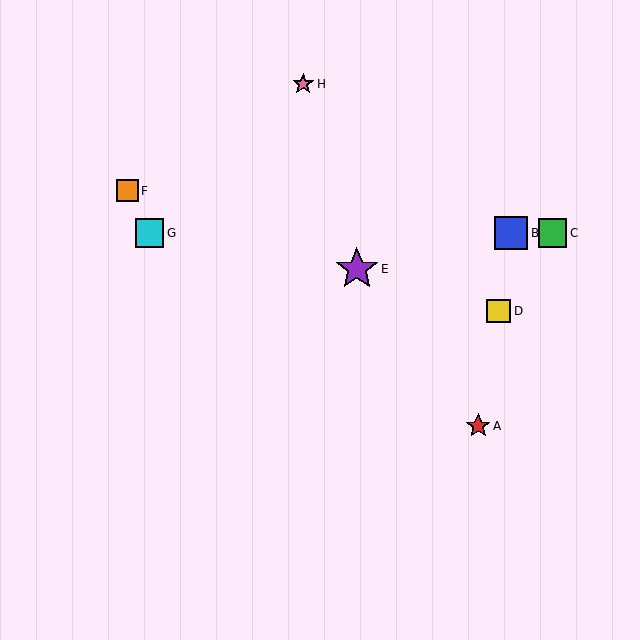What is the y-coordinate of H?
Object H is at y≈84.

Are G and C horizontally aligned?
Yes, both are at y≈233.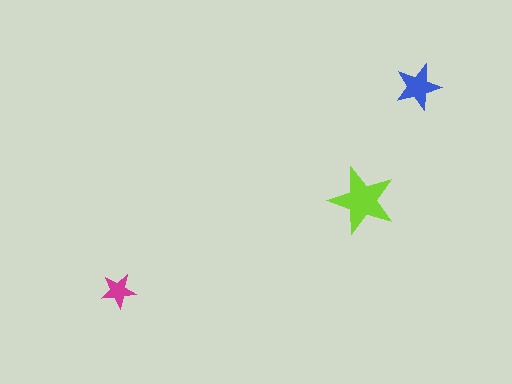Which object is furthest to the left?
The magenta star is leftmost.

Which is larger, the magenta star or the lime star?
The lime one.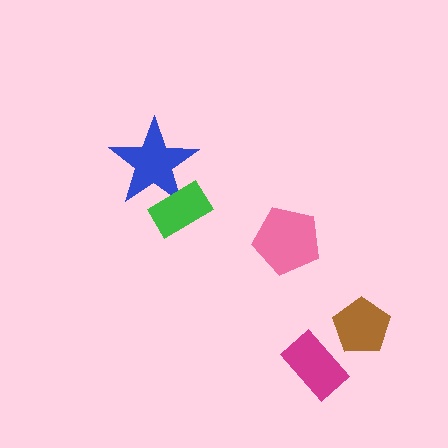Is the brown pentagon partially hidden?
No, no other shape covers it.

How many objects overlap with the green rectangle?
1 object overlaps with the green rectangle.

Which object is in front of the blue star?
The green rectangle is in front of the blue star.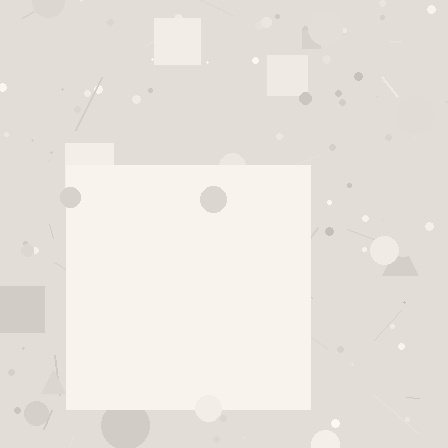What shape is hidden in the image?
A square is hidden in the image.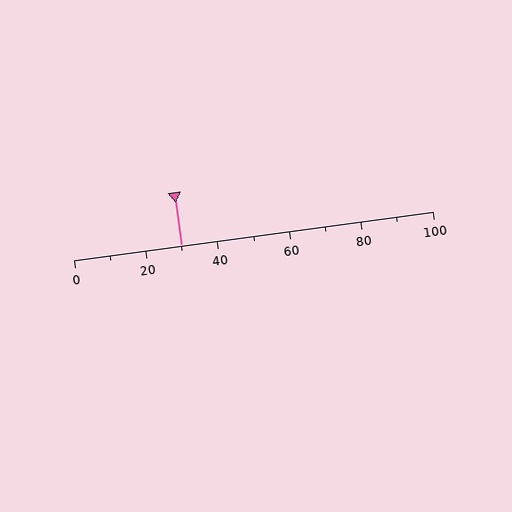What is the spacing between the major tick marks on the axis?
The major ticks are spaced 20 apart.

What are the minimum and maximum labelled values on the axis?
The axis runs from 0 to 100.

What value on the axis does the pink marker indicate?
The marker indicates approximately 30.